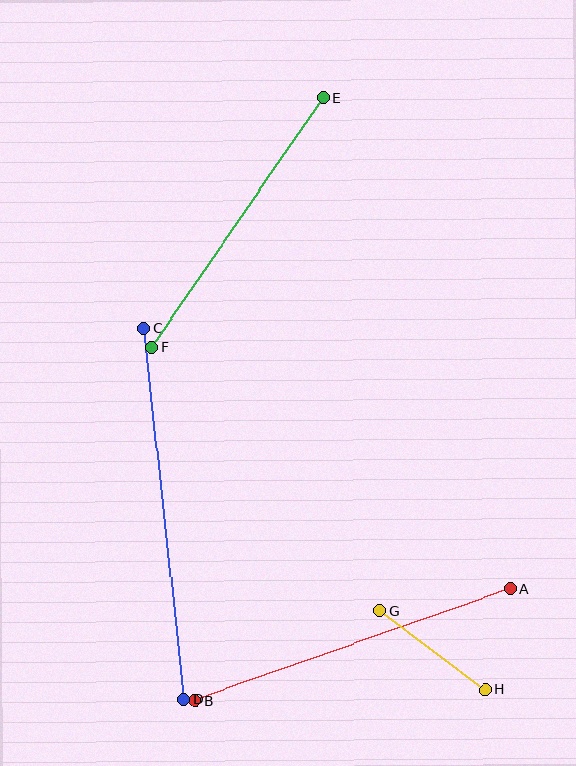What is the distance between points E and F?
The distance is approximately 303 pixels.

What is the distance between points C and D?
The distance is approximately 373 pixels.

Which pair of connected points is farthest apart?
Points C and D are farthest apart.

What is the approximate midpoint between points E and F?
The midpoint is at approximately (237, 222) pixels.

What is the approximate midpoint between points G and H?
The midpoint is at approximately (433, 650) pixels.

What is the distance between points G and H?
The distance is approximately 132 pixels.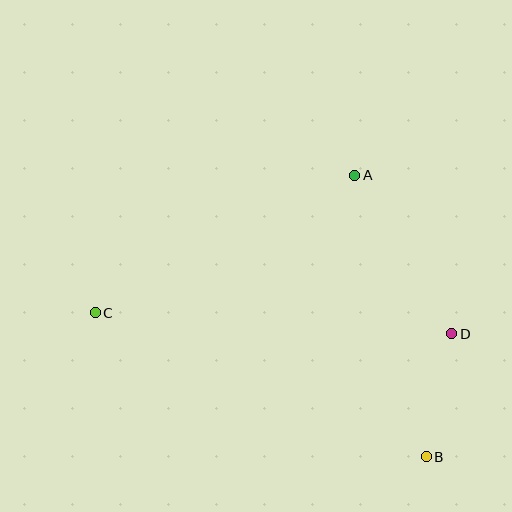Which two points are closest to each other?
Points B and D are closest to each other.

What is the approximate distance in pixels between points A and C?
The distance between A and C is approximately 294 pixels.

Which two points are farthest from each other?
Points B and C are farthest from each other.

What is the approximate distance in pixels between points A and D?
The distance between A and D is approximately 186 pixels.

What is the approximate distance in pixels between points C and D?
The distance between C and D is approximately 357 pixels.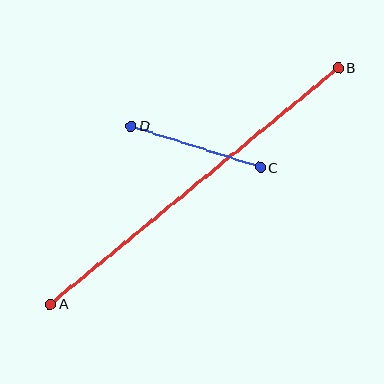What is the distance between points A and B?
The distance is approximately 373 pixels.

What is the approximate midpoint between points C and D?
The midpoint is at approximately (196, 147) pixels.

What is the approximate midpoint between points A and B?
The midpoint is at approximately (194, 186) pixels.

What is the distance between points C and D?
The distance is approximately 136 pixels.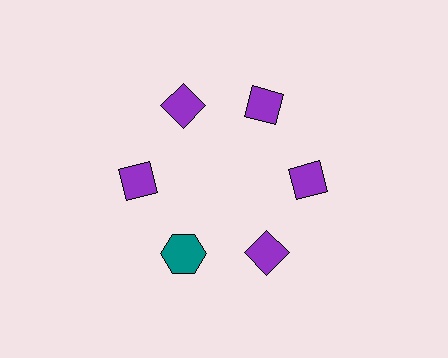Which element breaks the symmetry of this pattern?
The teal hexagon at roughly the 7 o'clock position breaks the symmetry. All other shapes are purple diamonds.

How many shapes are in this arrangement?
There are 6 shapes arranged in a ring pattern.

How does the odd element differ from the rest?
It differs in both color (teal instead of purple) and shape (hexagon instead of diamond).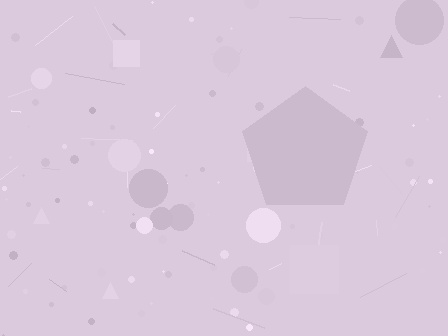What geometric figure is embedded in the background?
A pentagon is embedded in the background.